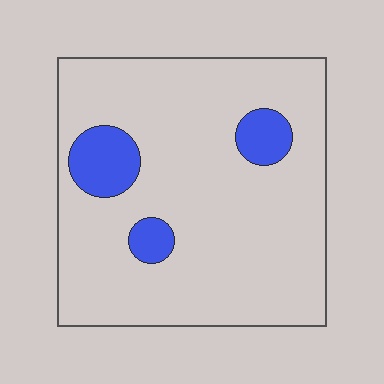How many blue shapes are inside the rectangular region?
3.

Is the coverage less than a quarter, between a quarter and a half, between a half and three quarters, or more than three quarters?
Less than a quarter.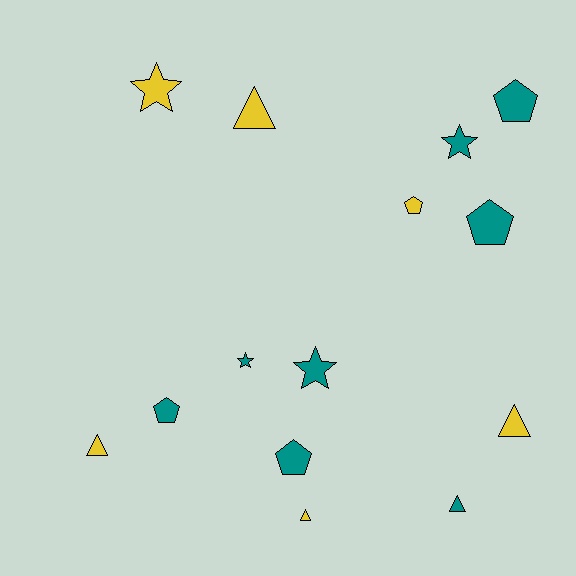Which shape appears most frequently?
Triangle, with 5 objects.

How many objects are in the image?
There are 14 objects.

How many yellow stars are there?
There is 1 yellow star.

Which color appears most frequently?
Teal, with 8 objects.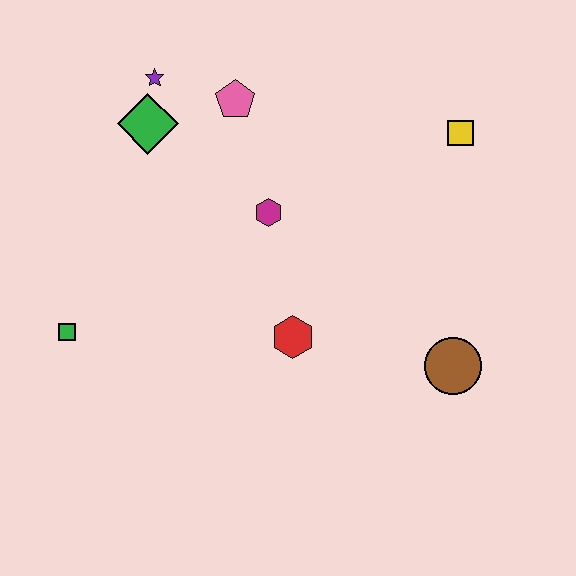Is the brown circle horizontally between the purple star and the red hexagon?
No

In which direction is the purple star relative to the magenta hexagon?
The purple star is above the magenta hexagon.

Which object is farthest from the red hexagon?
The purple star is farthest from the red hexagon.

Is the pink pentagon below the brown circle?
No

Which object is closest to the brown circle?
The red hexagon is closest to the brown circle.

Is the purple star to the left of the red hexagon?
Yes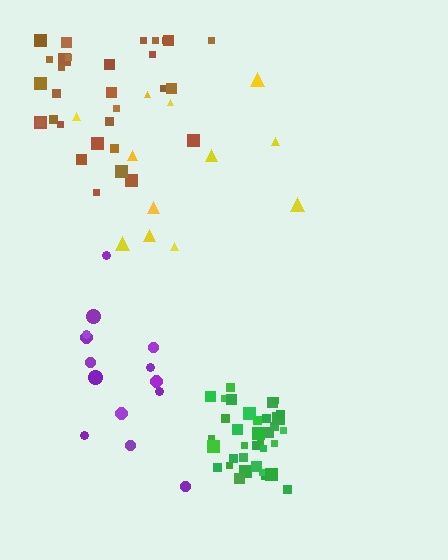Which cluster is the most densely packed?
Green.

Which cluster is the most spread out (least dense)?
Yellow.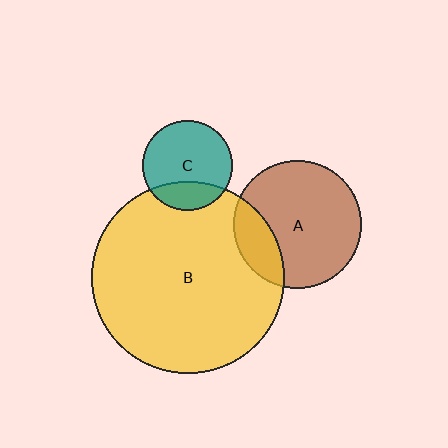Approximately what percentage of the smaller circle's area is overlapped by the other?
Approximately 20%.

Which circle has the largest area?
Circle B (yellow).